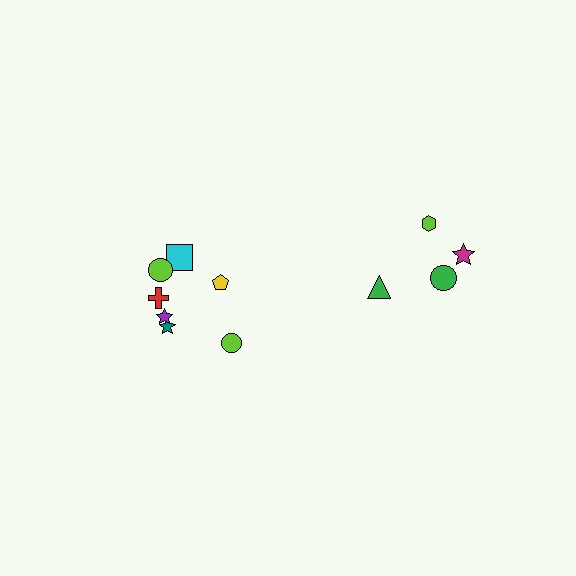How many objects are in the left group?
There are 7 objects.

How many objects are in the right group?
There are 4 objects.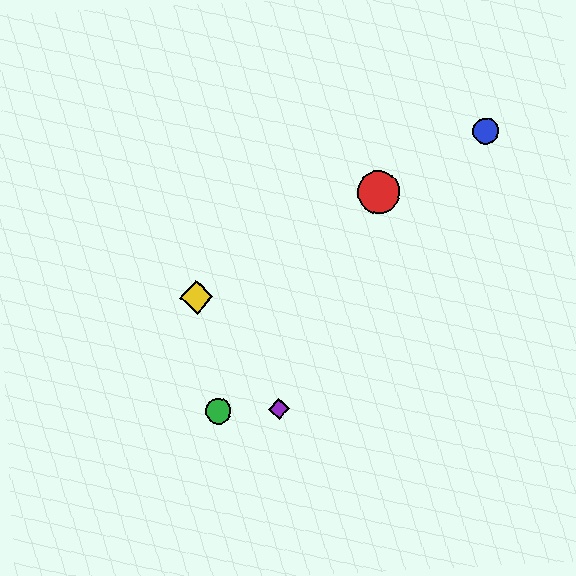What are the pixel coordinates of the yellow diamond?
The yellow diamond is at (197, 297).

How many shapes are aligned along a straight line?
3 shapes (the red circle, the blue circle, the yellow diamond) are aligned along a straight line.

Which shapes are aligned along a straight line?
The red circle, the blue circle, the yellow diamond are aligned along a straight line.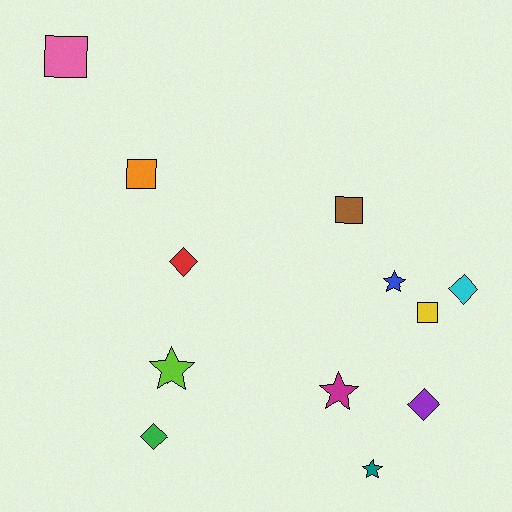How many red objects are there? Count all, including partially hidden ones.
There is 1 red object.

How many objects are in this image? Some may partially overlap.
There are 12 objects.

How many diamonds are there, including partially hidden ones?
There are 4 diamonds.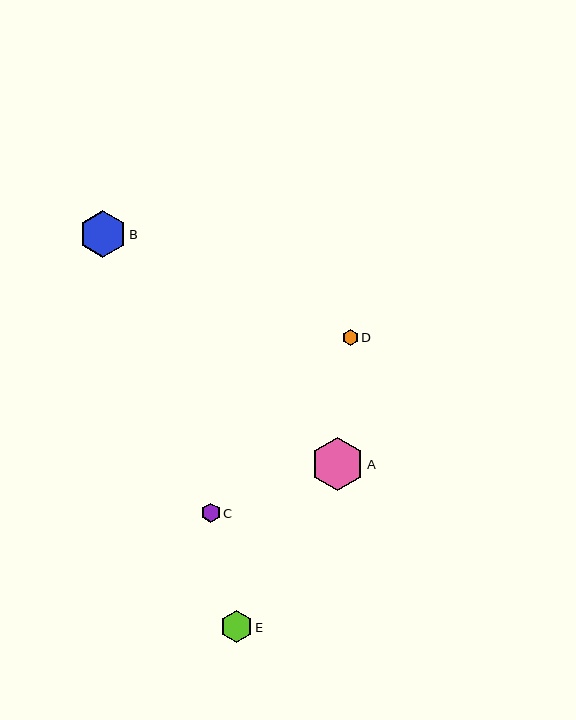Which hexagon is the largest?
Hexagon A is the largest with a size of approximately 53 pixels.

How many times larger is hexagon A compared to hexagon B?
Hexagon A is approximately 1.1 times the size of hexagon B.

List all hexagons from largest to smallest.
From largest to smallest: A, B, E, C, D.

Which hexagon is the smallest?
Hexagon D is the smallest with a size of approximately 16 pixels.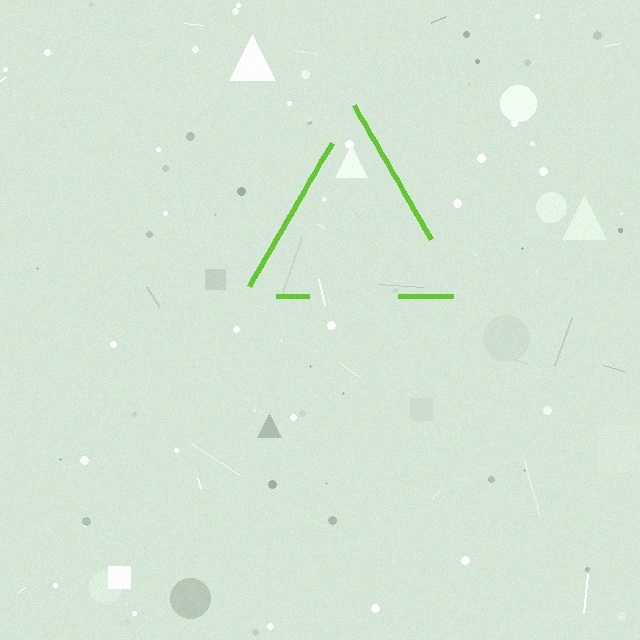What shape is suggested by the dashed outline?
The dashed outline suggests a triangle.